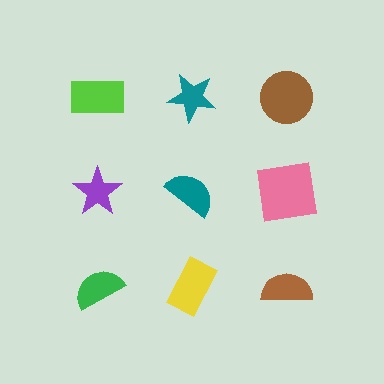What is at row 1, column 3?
A brown circle.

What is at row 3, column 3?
A brown semicircle.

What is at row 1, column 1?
A lime rectangle.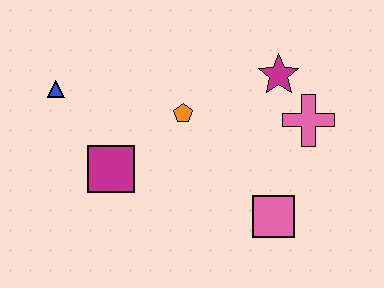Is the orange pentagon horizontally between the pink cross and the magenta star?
No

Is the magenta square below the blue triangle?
Yes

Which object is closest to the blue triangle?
The magenta square is closest to the blue triangle.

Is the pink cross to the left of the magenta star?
No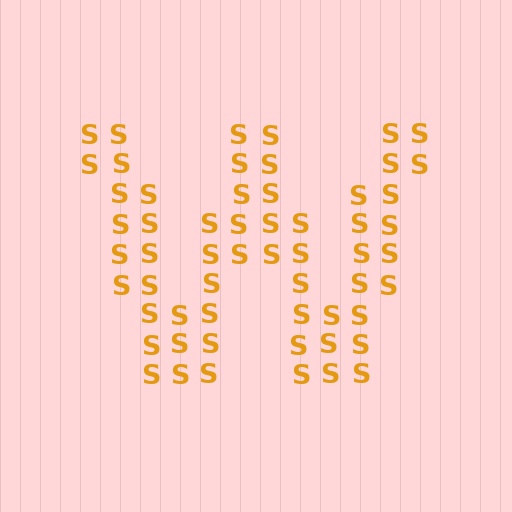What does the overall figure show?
The overall figure shows the letter W.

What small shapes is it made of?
It is made of small letter S's.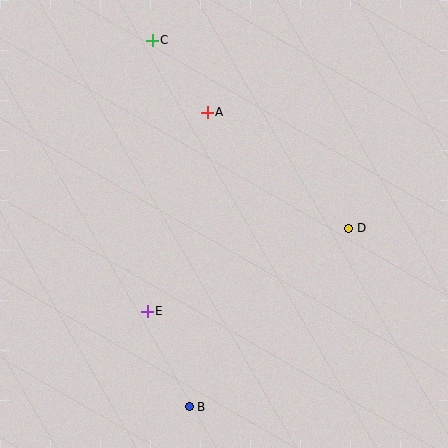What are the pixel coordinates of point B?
Point B is at (189, 407).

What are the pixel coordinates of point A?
Point A is at (207, 112).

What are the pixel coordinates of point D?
Point D is at (349, 228).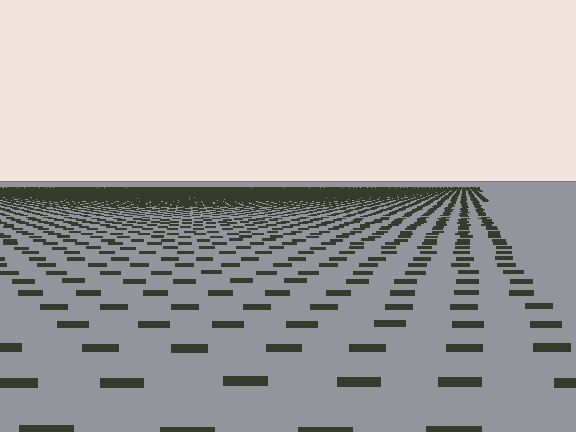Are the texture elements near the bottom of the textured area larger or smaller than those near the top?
Larger. Near the bottom, elements are closer to the viewer and appear at a bigger on-screen size.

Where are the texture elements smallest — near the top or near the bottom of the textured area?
Near the top.